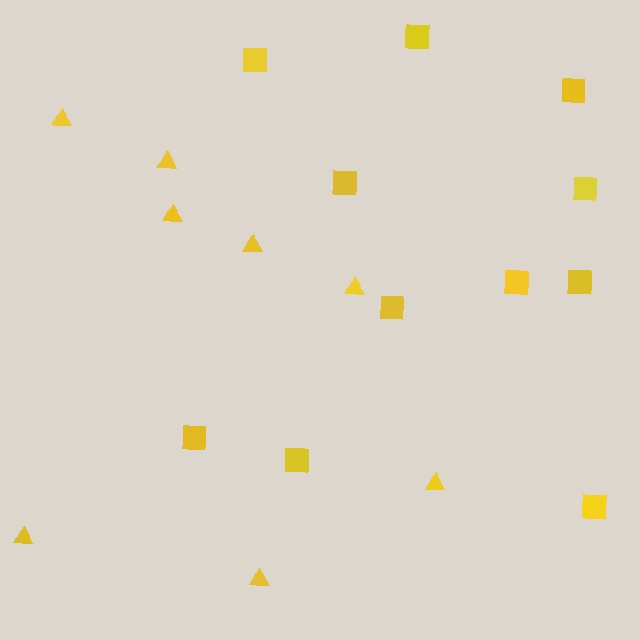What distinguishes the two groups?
There are 2 groups: one group of squares (11) and one group of triangles (8).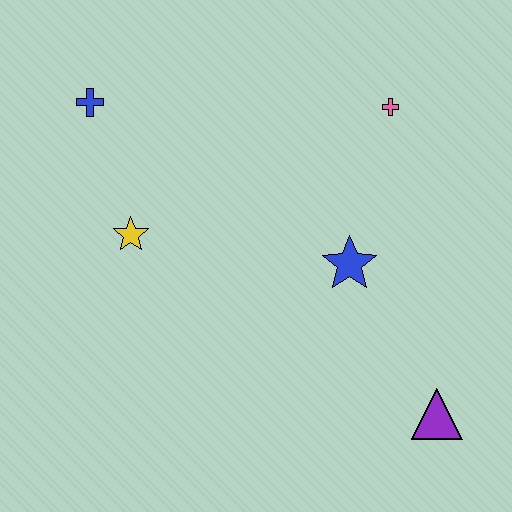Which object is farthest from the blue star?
The blue cross is farthest from the blue star.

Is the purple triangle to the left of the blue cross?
No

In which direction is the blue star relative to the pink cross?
The blue star is below the pink cross.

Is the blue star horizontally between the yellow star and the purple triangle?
Yes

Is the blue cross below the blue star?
No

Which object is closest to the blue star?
The pink cross is closest to the blue star.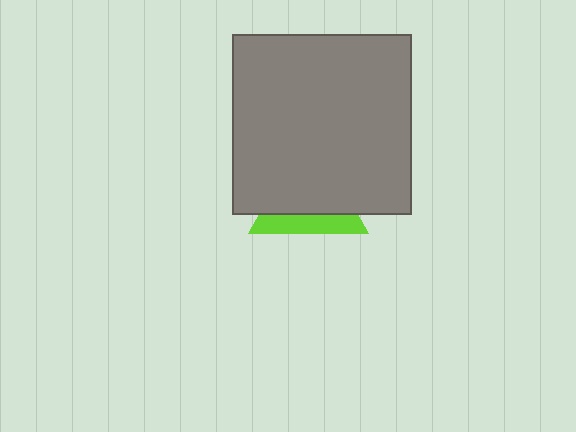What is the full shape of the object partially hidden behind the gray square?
The partially hidden object is a lime triangle.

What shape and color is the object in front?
The object in front is a gray square.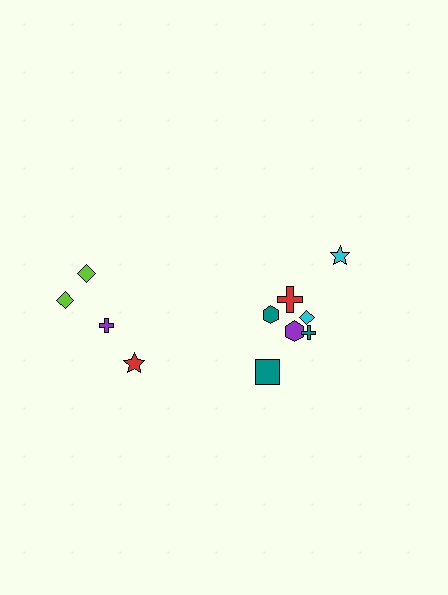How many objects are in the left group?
There are 4 objects.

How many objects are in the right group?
There are 7 objects.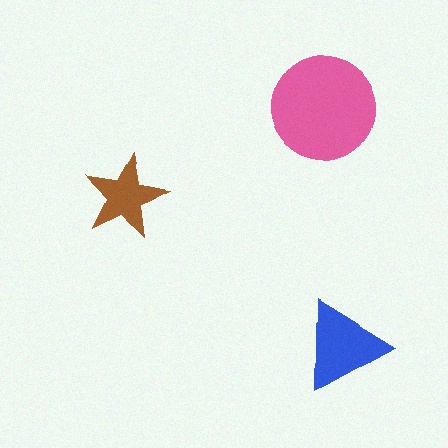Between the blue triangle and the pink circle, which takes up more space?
The pink circle.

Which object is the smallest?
The brown star.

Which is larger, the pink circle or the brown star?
The pink circle.